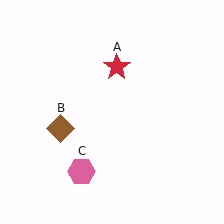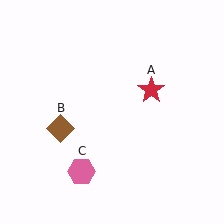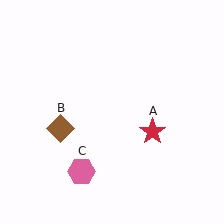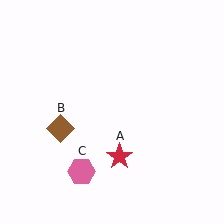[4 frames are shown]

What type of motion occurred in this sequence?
The red star (object A) rotated clockwise around the center of the scene.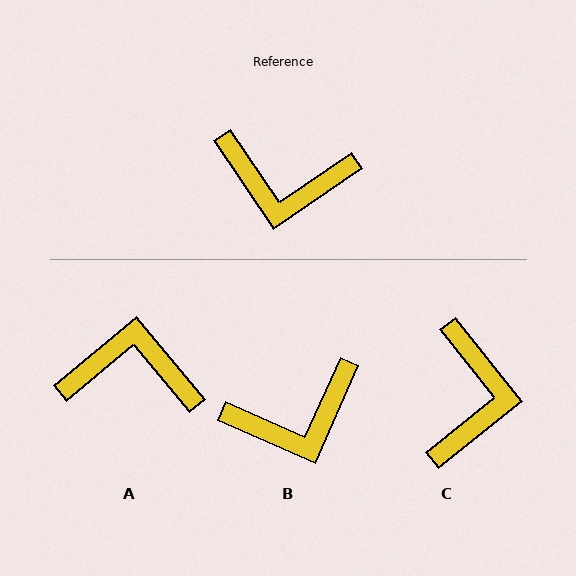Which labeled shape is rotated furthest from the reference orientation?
A, about 174 degrees away.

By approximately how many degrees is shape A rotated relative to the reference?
Approximately 174 degrees clockwise.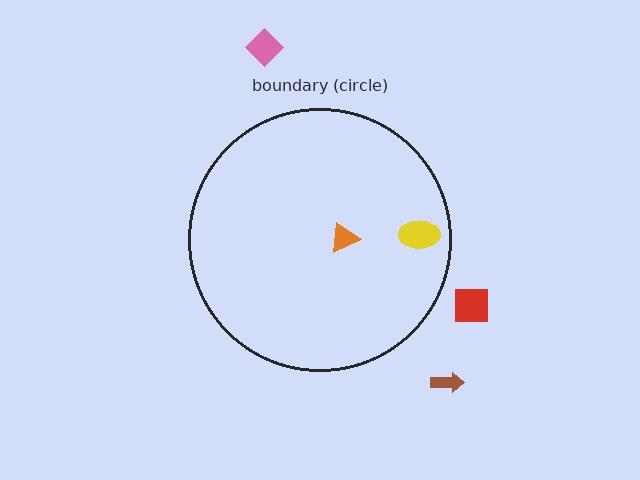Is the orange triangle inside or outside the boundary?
Inside.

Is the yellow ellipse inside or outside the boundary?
Inside.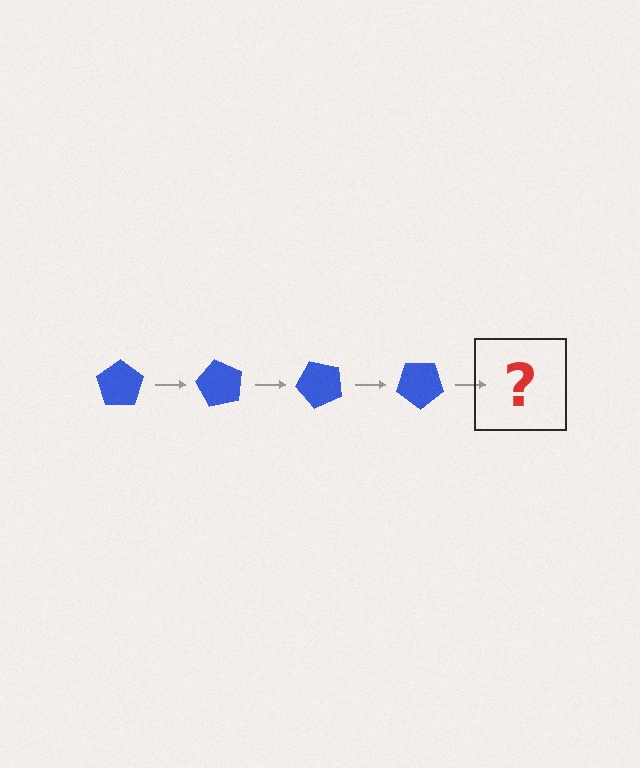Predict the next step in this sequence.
The next step is a blue pentagon rotated 240 degrees.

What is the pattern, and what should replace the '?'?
The pattern is that the pentagon rotates 60 degrees each step. The '?' should be a blue pentagon rotated 240 degrees.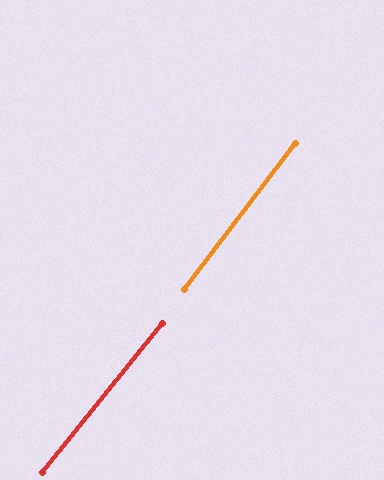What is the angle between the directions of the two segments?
Approximately 2 degrees.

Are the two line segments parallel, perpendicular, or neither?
Parallel — their directions differ by only 1.6°.